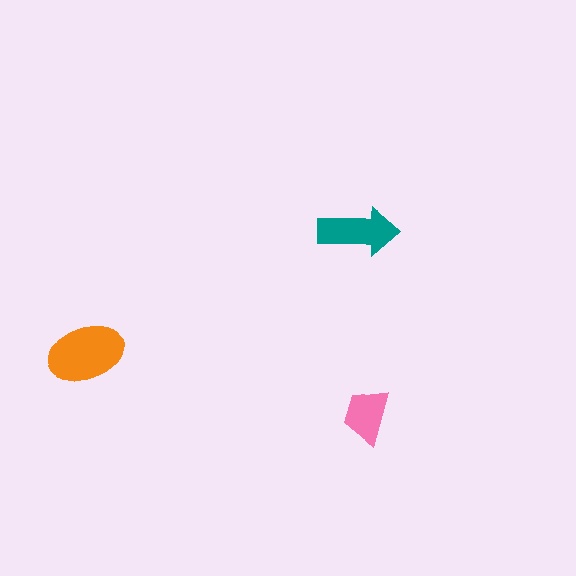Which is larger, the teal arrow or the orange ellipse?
The orange ellipse.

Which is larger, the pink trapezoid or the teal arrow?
The teal arrow.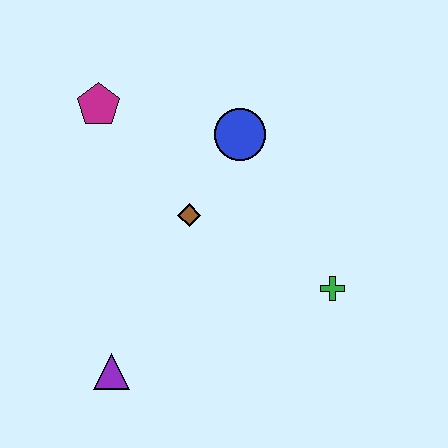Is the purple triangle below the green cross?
Yes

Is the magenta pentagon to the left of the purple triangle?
Yes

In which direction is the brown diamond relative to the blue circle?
The brown diamond is below the blue circle.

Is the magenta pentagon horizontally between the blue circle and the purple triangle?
No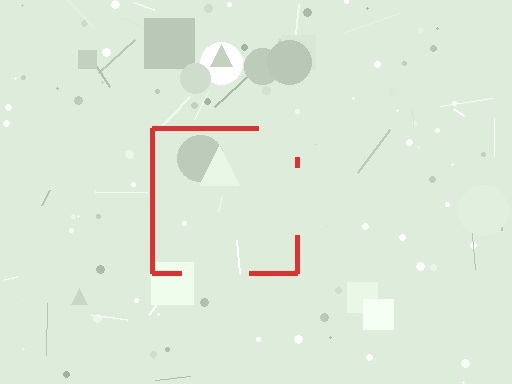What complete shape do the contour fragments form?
The contour fragments form a square.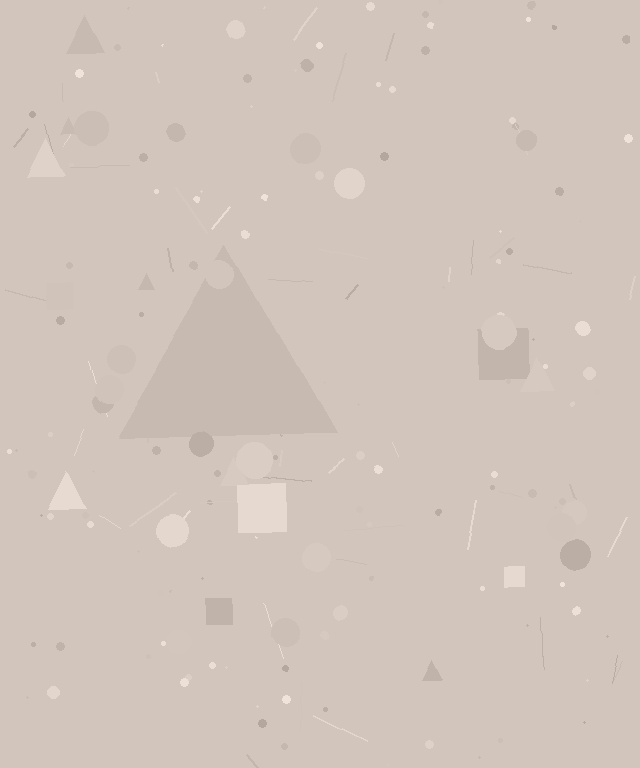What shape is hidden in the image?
A triangle is hidden in the image.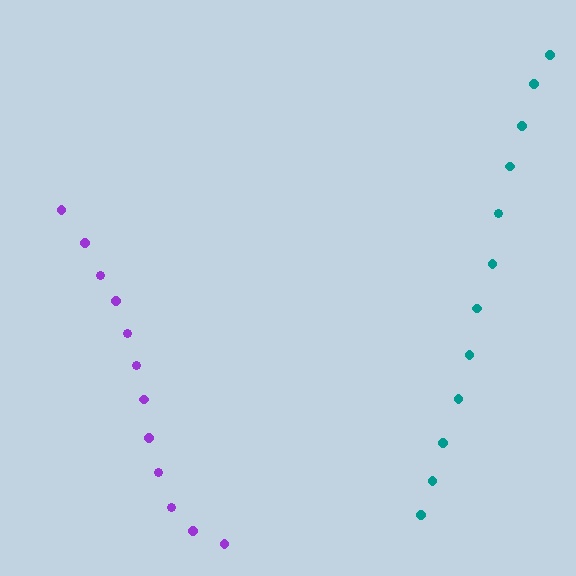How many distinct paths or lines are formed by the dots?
There are 2 distinct paths.